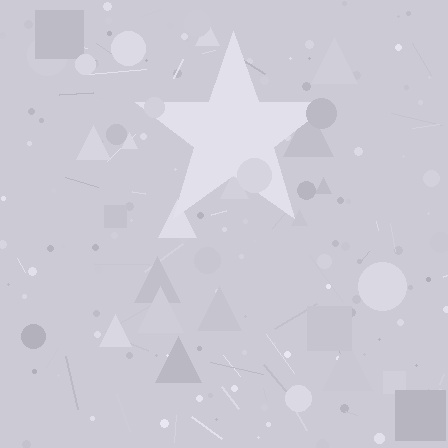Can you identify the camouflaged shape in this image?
The camouflaged shape is a star.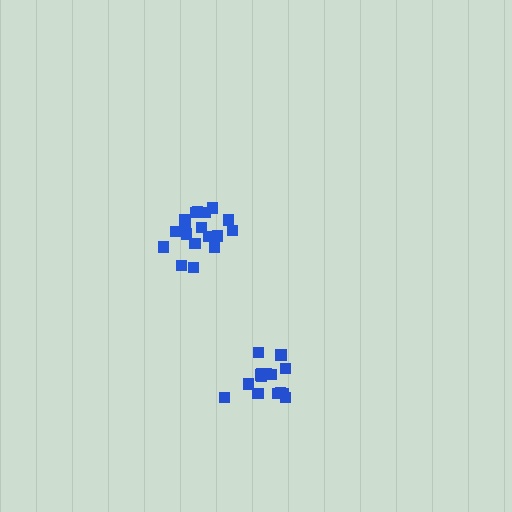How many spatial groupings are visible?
There are 2 spatial groupings.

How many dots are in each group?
Group 1: 15 dots, Group 2: 19 dots (34 total).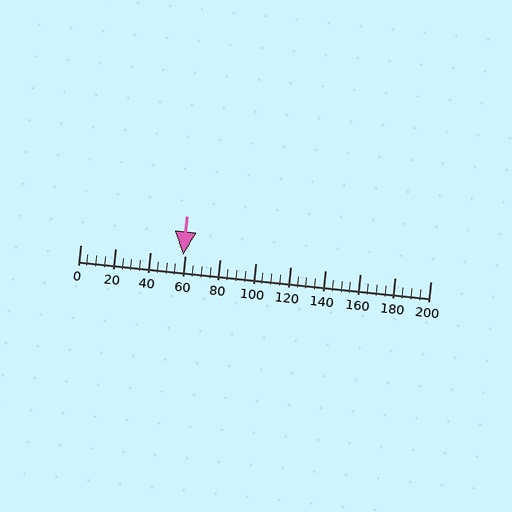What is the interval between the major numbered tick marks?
The major tick marks are spaced 20 units apart.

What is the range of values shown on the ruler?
The ruler shows values from 0 to 200.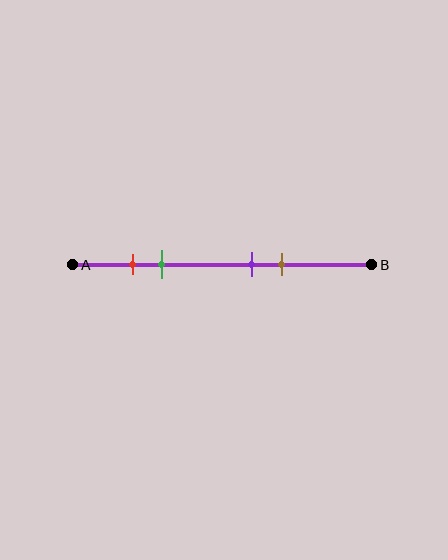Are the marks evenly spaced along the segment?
No, the marks are not evenly spaced.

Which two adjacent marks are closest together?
The red and green marks are the closest adjacent pair.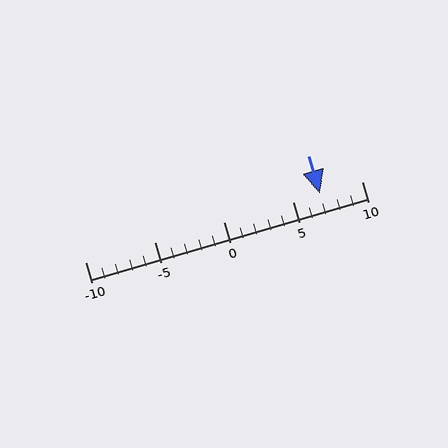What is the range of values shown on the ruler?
The ruler shows values from -10 to 10.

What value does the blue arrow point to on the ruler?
The blue arrow points to approximately 7.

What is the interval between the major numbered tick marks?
The major tick marks are spaced 5 units apart.